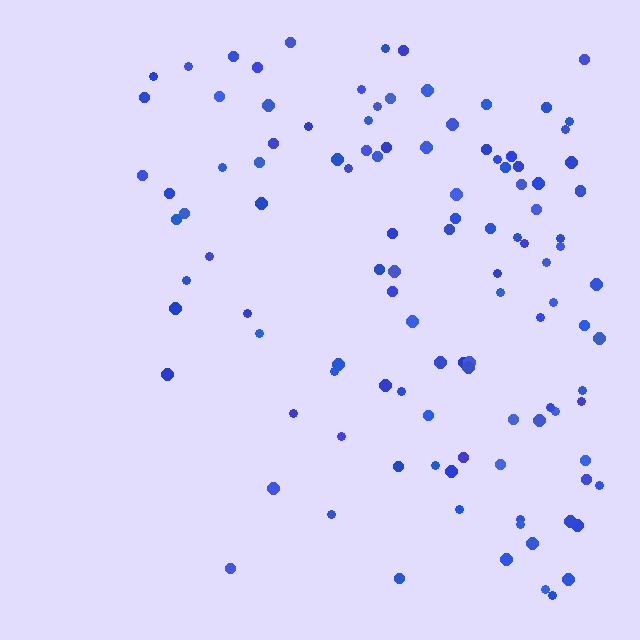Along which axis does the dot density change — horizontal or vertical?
Horizontal.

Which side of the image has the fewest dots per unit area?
The left.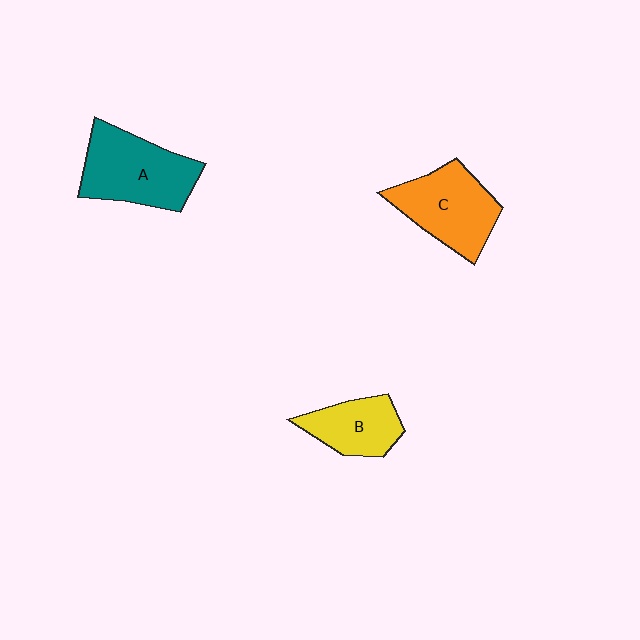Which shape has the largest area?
Shape A (teal).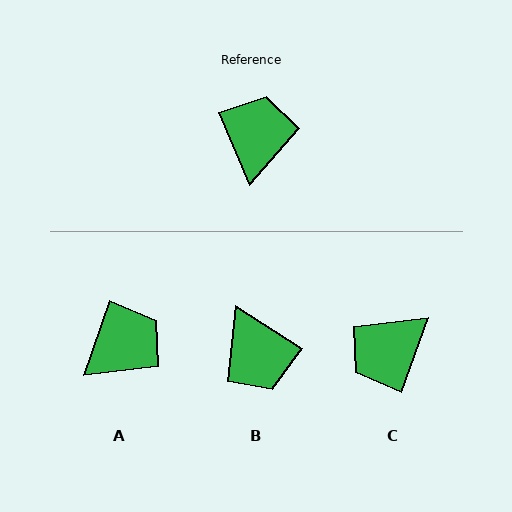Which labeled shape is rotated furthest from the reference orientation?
B, about 146 degrees away.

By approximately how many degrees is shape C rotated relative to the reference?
Approximately 138 degrees counter-clockwise.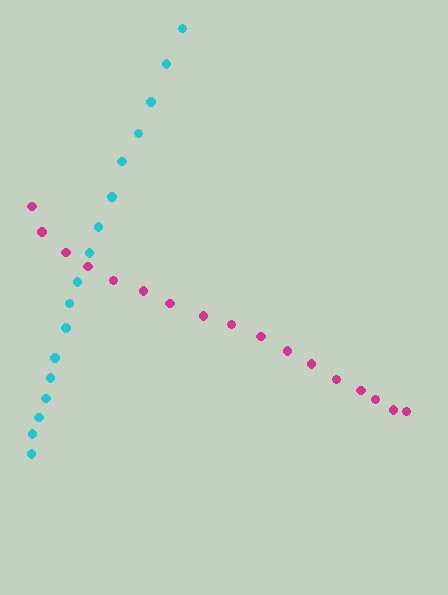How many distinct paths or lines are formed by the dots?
There are 2 distinct paths.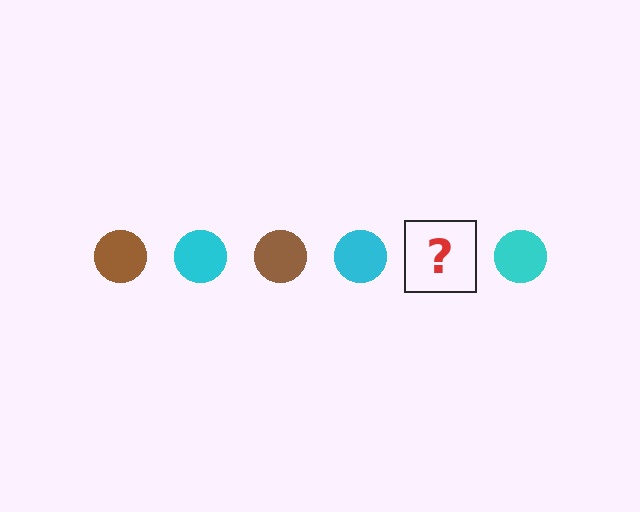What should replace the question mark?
The question mark should be replaced with a brown circle.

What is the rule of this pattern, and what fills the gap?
The rule is that the pattern cycles through brown, cyan circles. The gap should be filled with a brown circle.